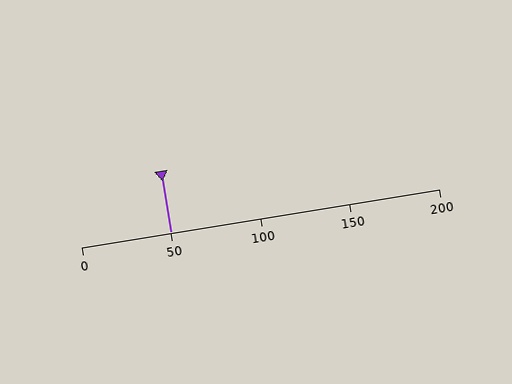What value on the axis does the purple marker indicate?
The marker indicates approximately 50.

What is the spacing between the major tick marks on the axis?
The major ticks are spaced 50 apart.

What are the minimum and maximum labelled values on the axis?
The axis runs from 0 to 200.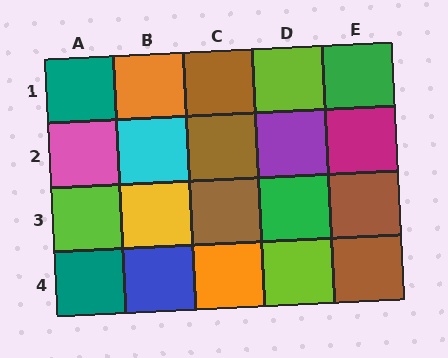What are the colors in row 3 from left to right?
Lime, yellow, brown, green, brown.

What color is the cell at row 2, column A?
Pink.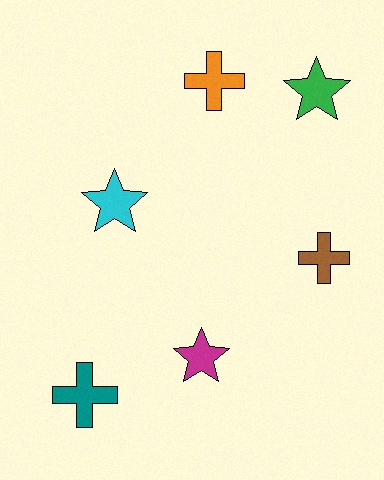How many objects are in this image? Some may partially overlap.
There are 6 objects.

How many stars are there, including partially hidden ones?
There are 3 stars.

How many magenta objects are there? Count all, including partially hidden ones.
There is 1 magenta object.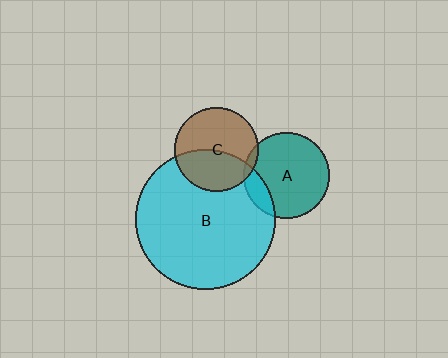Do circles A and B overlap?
Yes.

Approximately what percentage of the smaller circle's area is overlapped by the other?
Approximately 15%.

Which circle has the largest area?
Circle B (cyan).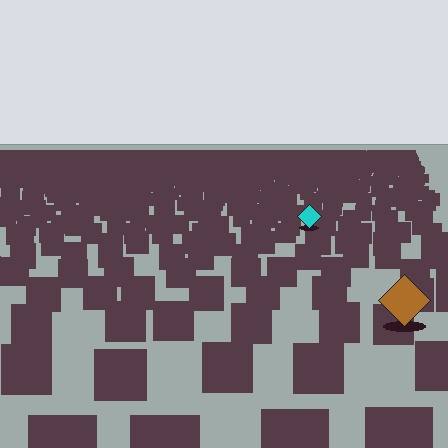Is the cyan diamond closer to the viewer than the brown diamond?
No. The brown diamond is closer — you can tell from the texture gradient: the ground texture is coarser near it.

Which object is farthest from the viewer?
The cyan diamond is farthest from the viewer. It appears smaller and the ground texture around it is denser.